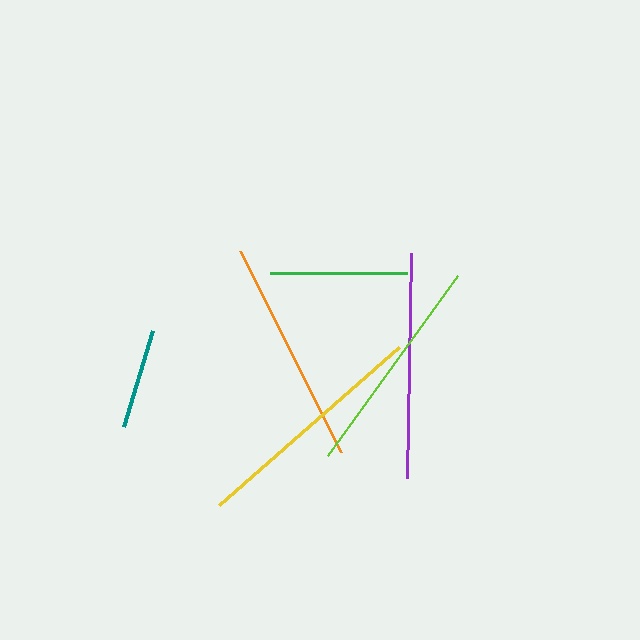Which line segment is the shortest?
The teal line is the shortest at approximately 100 pixels.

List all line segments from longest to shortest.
From longest to shortest: yellow, orange, purple, lime, green, teal.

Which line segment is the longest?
The yellow line is the longest at approximately 239 pixels.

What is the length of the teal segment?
The teal segment is approximately 100 pixels long.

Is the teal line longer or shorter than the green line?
The green line is longer than the teal line.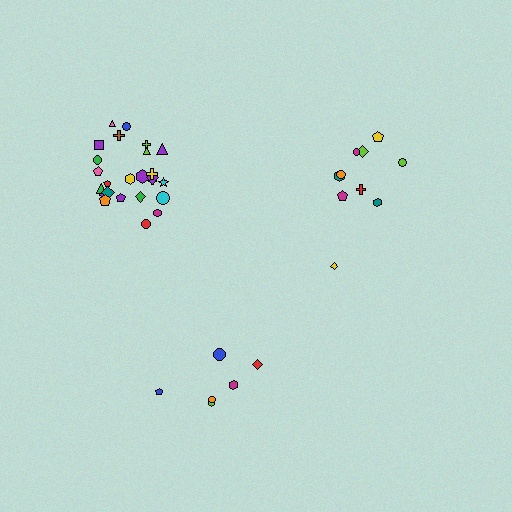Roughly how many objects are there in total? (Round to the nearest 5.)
Roughly 40 objects in total.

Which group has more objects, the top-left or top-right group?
The top-left group.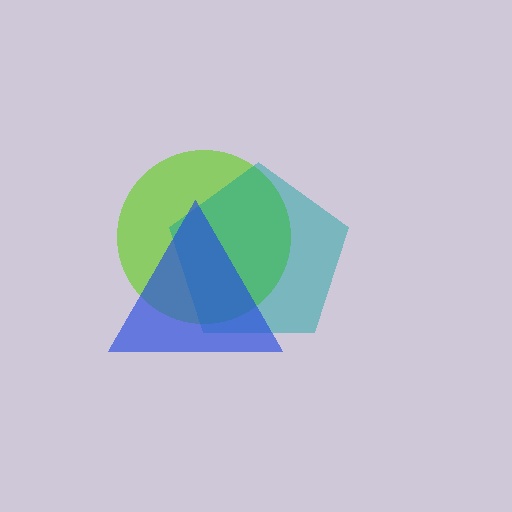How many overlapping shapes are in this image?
There are 3 overlapping shapes in the image.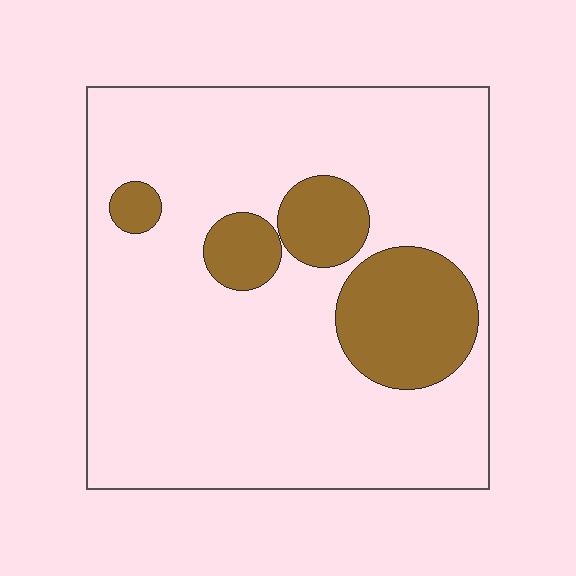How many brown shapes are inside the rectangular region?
4.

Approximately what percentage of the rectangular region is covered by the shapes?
Approximately 20%.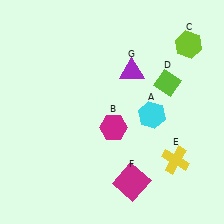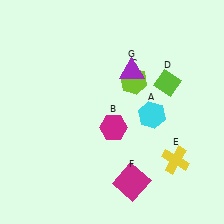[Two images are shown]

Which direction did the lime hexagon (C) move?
The lime hexagon (C) moved left.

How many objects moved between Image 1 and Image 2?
1 object moved between the two images.